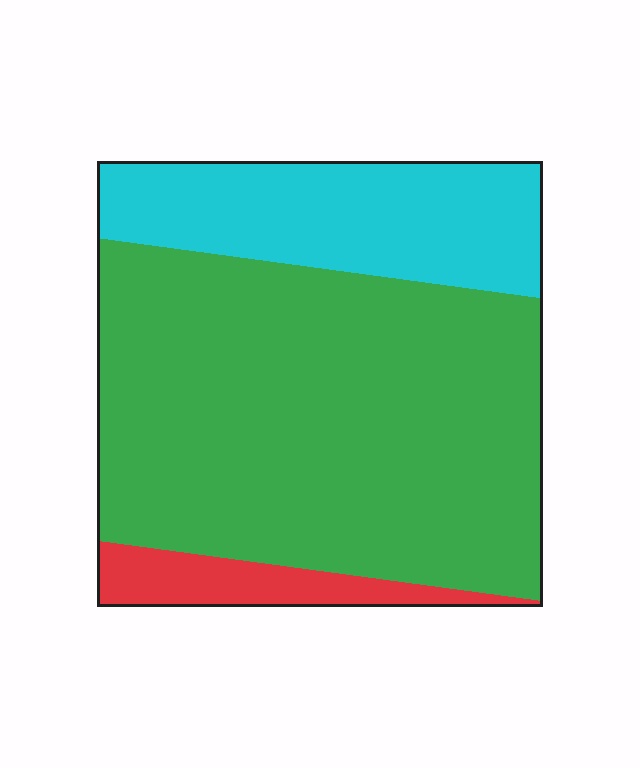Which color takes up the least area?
Red, at roughly 10%.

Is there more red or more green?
Green.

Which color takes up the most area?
Green, at roughly 70%.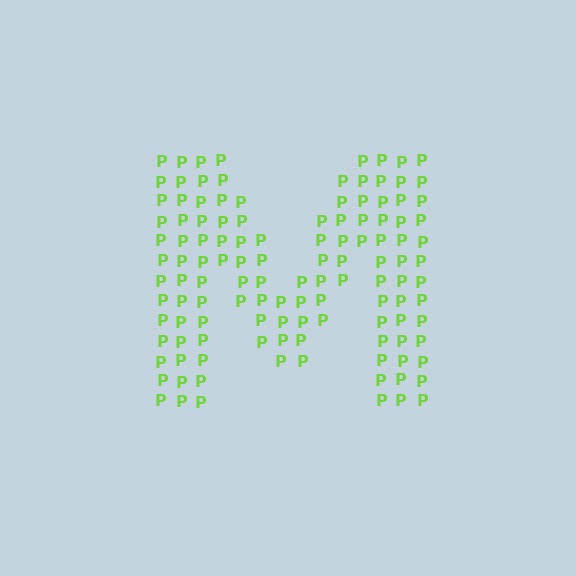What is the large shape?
The large shape is the letter M.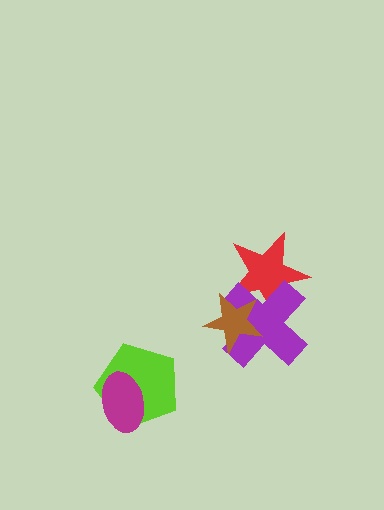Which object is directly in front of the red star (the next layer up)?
The purple cross is directly in front of the red star.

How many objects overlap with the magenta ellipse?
1 object overlaps with the magenta ellipse.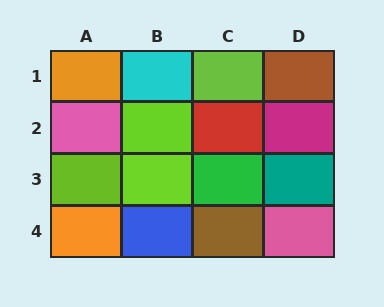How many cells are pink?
2 cells are pink.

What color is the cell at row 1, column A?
Orange.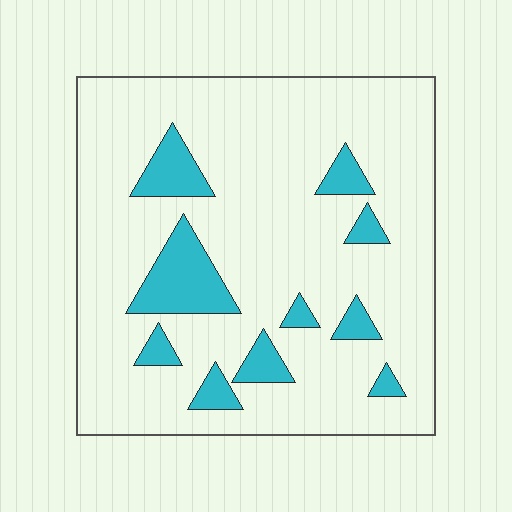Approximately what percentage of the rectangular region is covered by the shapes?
Approximately 15%.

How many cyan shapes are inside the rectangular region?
10.